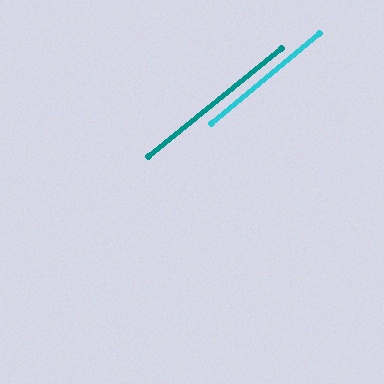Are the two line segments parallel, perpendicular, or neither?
Parallel — their directions differ by only 0.7°.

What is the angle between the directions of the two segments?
Approximately 1 degree.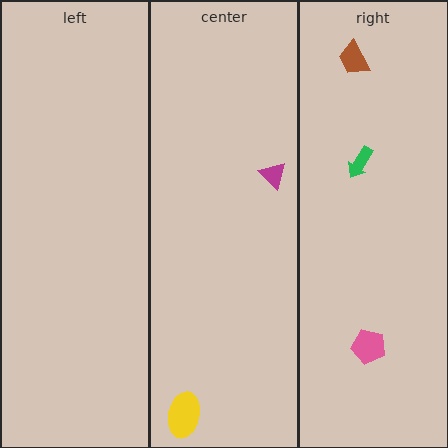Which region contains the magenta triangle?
The center region.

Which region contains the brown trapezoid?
The right region.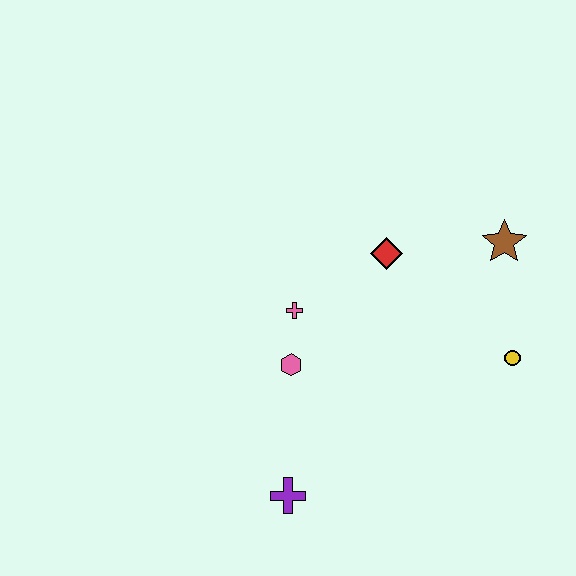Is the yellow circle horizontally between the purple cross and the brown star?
No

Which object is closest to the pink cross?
The pink hexagon is closest to the pink cross.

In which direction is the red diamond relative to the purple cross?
The red diamond is above the purple cross.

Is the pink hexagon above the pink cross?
No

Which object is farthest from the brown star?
The purple cross is farthest from the brown star.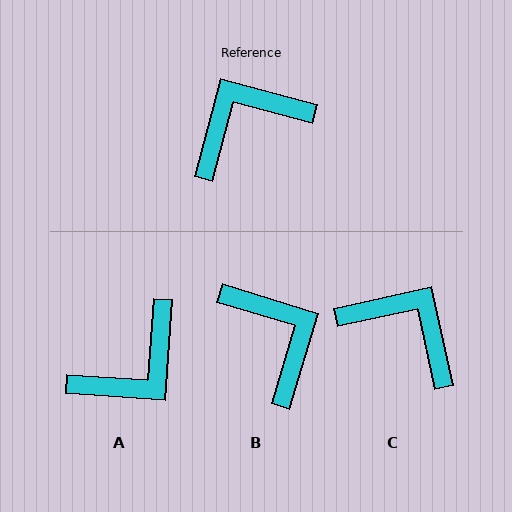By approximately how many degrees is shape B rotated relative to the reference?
Approximately 92 degrees clockwise.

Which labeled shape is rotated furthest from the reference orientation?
A, about 169 degrees away.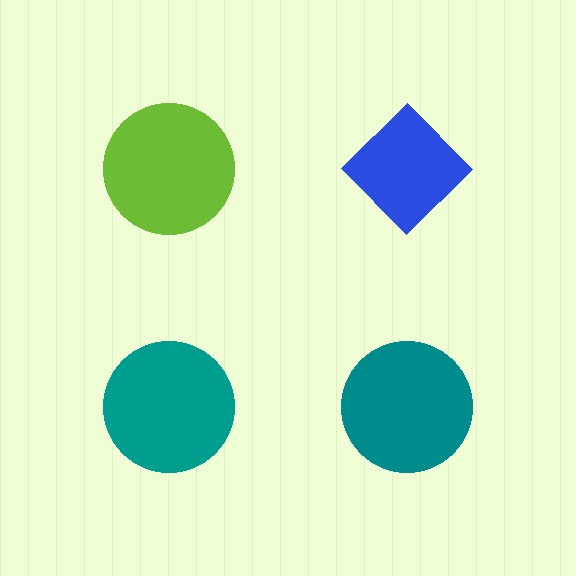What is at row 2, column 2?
A teal circle.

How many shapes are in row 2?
2 shapes.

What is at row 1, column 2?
A blue diamond.